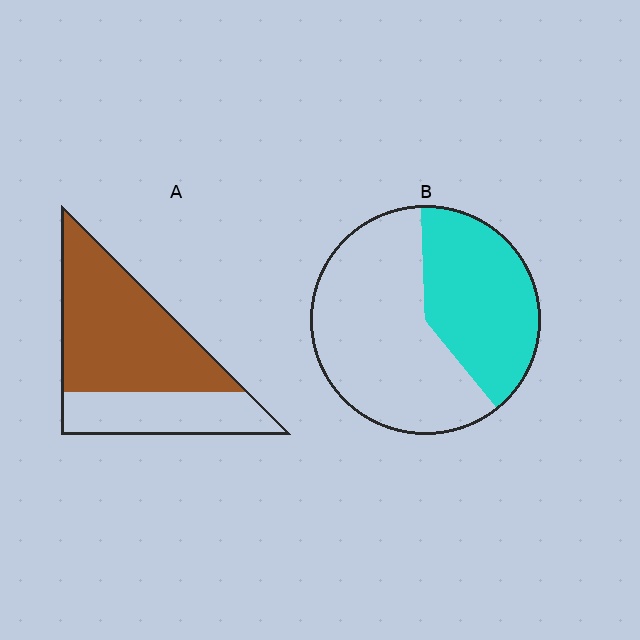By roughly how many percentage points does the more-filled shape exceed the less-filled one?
By roughly 25 percentage points (A over B).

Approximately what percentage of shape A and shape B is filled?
A is approximately 65% and B is approximately 40%.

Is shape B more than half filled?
No.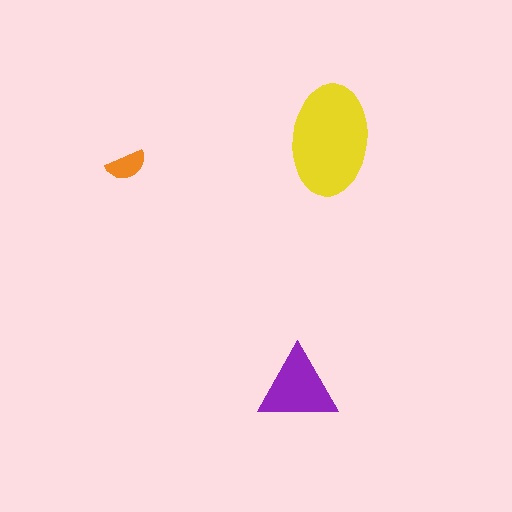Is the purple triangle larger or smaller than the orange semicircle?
Larger.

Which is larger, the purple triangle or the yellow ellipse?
The yellow ellipse.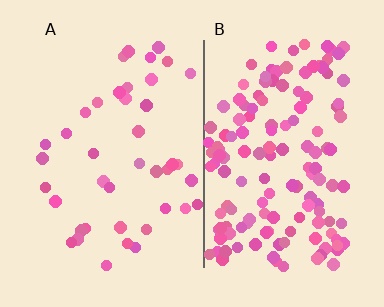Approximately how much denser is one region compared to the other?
Approximately 3.6× — region B over region A.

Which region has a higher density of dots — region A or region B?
B (the right).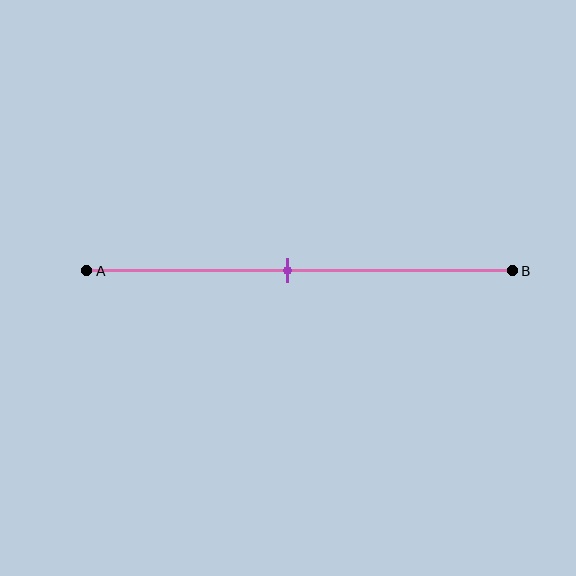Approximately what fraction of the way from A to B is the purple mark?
The purple mark is approximately 45% of the way from A to B.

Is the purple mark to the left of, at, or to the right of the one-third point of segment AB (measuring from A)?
The purple mark is to the right of the one-third point of segment AB.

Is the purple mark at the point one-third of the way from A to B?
No, the mark is at about 45% from A, not at the 33% one-third point.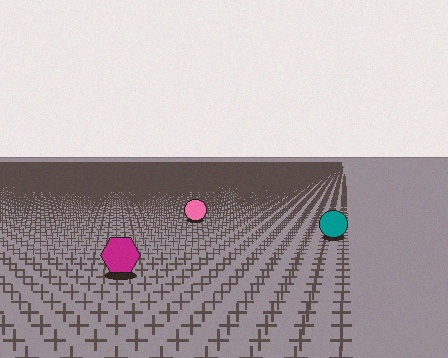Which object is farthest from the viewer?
The pink circle is farthest from the viewer. It appears smaller and the ground texture around it is denser.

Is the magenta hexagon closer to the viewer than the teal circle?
Yes. The magenta hexagon is closer — you can tell from the texture gradient: the ground texture is coarser near it.